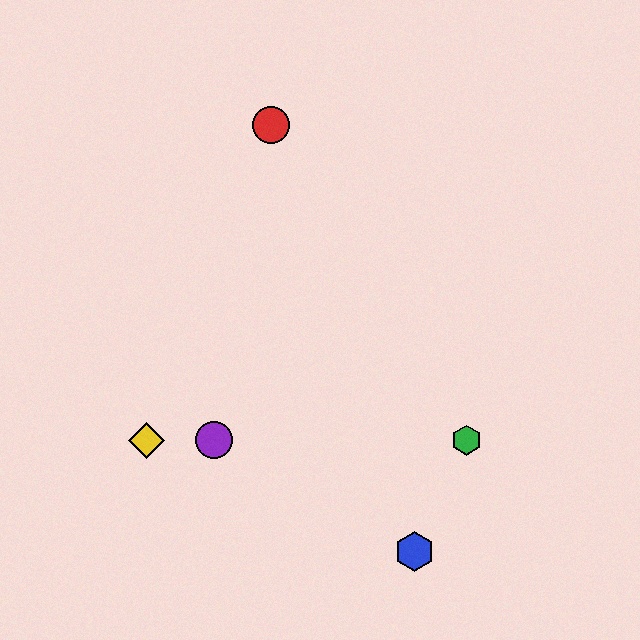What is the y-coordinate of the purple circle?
The purple circle is at y≈440.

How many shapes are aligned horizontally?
3 shapes (the green hexagon, the yellow diamond, the purple circle) are aligned horizontally.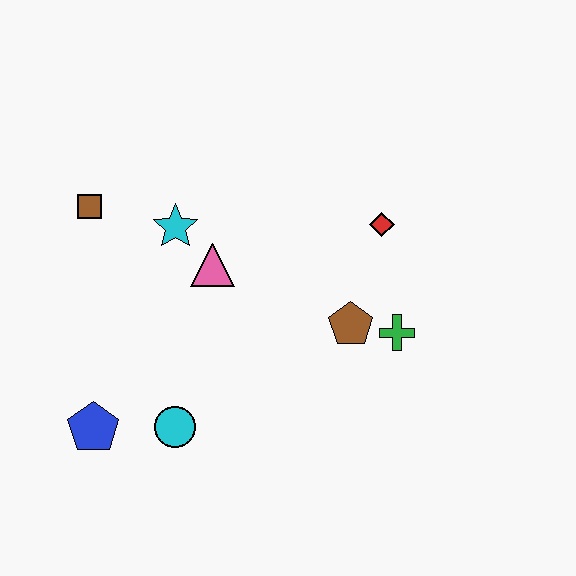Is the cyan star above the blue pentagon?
Yes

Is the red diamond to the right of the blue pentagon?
Yes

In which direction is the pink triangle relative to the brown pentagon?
The pink triangle is to the left of the brown pentagon.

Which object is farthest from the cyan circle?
The red diamond is farthest from the cyan circle.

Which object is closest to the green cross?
The brown pentagon is closest to the green cross.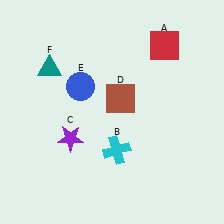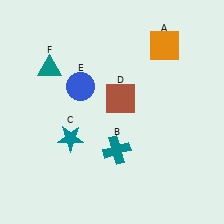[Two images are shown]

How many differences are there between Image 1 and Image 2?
There are 3 differences between the two images.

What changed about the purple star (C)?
In Image 1, C is purple. In Image 2, it changed to teal.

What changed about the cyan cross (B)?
In Image 1, B is cyan. In Image 2, it changed to teal.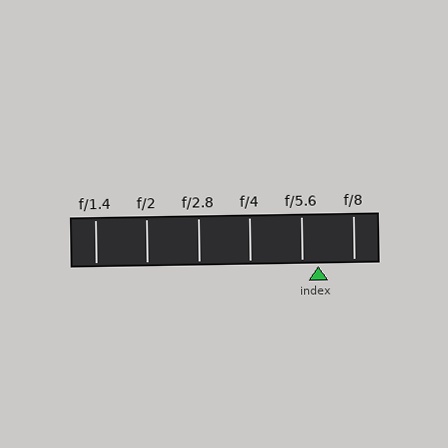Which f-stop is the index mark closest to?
The index mark is closest to f/5.6.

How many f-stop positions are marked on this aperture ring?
There are 6 f-stop positions marked.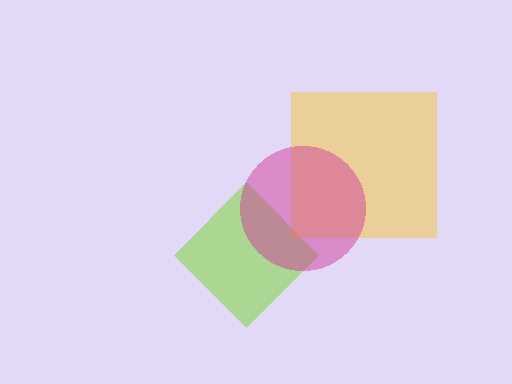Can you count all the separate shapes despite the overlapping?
Yes, there are 3 separate shapes.